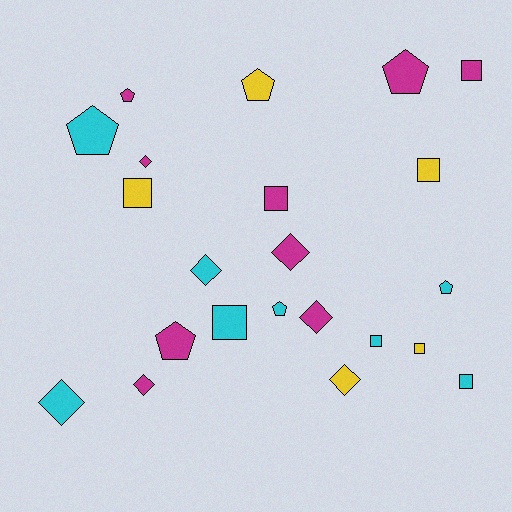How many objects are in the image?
There are 22 objects.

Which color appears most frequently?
Magenta, with 9 objects.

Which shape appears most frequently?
Square, with 8 objects.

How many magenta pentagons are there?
There are 3 magenta pentagons.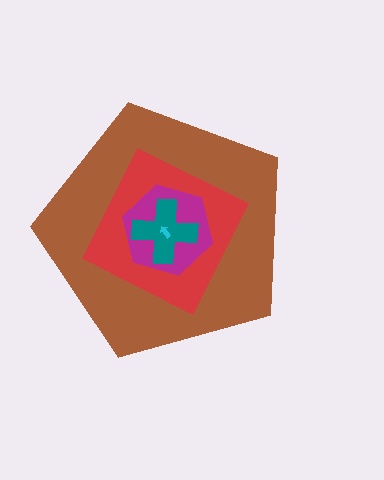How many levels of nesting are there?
5.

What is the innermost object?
The cyan arrow.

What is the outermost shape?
The brown pentagon.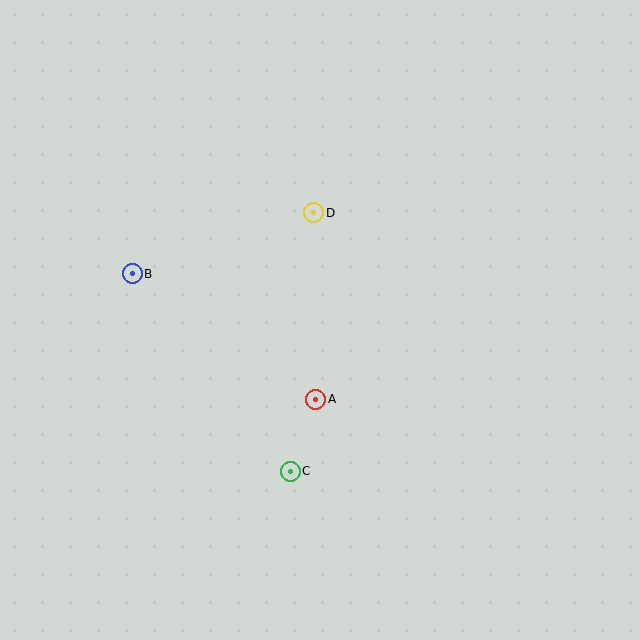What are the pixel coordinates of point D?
Point D is at (314, 213).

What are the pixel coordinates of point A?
Point A is at (316, 399).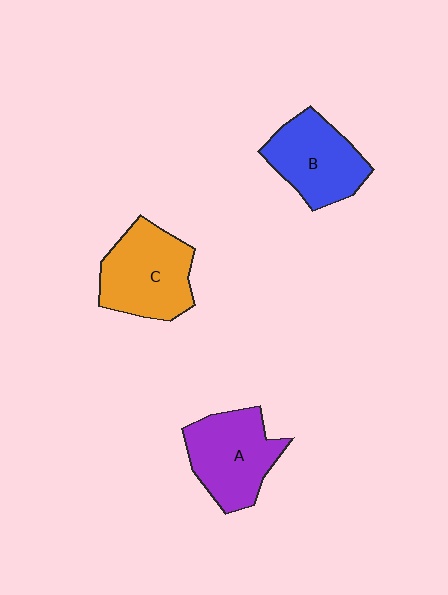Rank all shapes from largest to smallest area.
From largest to smallest: C (orange), A (purple), B (blue).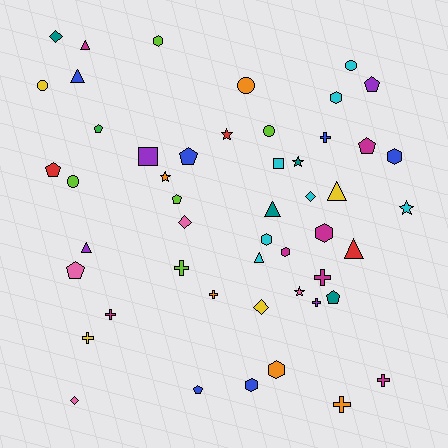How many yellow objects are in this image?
There are 4 yellow objects.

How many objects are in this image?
There are 50 objects.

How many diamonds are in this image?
There are 5 diamonds.